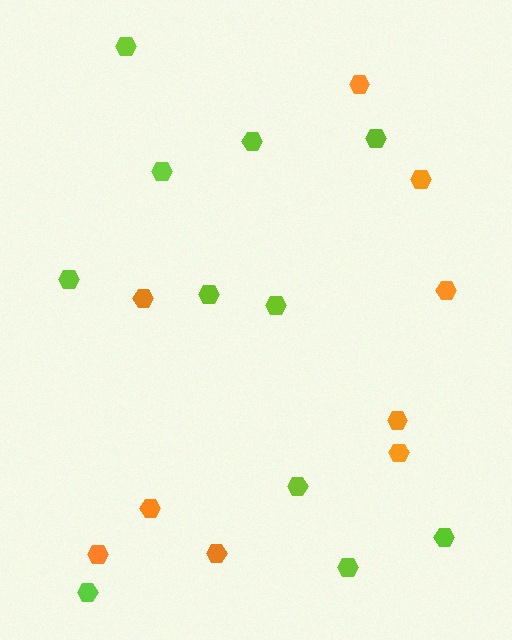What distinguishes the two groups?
There are 2 groups: one group of lime hexagons (11) and one group of orange hexagons (9).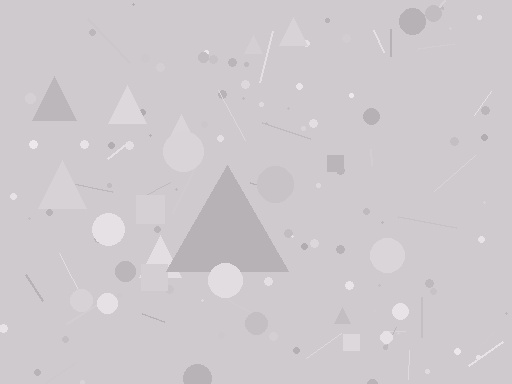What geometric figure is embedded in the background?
A triangle is embedded in the background.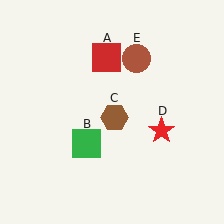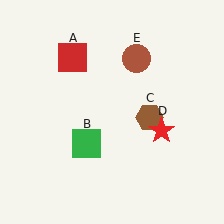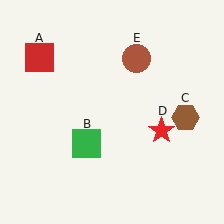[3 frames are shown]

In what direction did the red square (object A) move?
The red square (object A) moved left.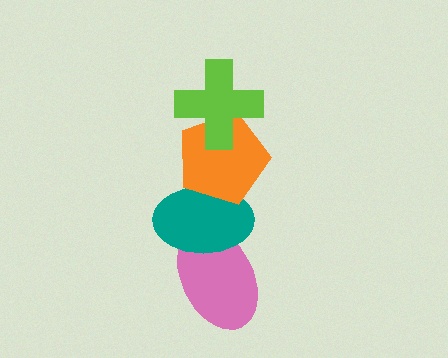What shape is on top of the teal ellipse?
The orange pentagon is on top of the teal ellipse.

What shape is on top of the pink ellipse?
The teal ellipse is on top of the pink ellipse.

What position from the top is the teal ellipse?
The teal ellipse is 3rd from the top.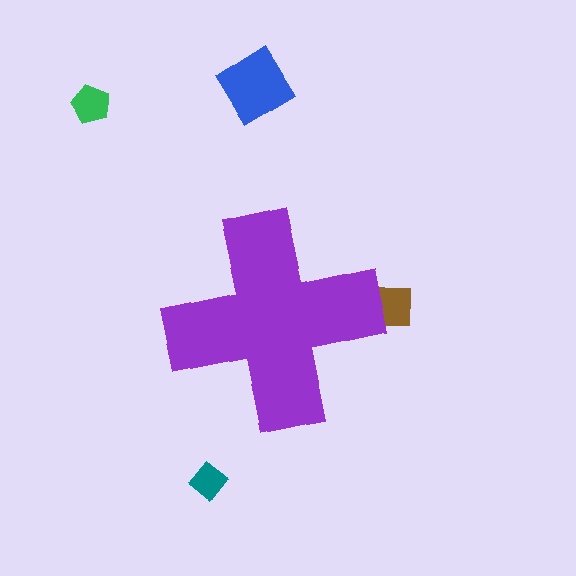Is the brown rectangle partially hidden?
Yes, the brown rectangle is partially hidden behind the purple cross.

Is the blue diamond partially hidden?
No, the blue diamond is fully visible.